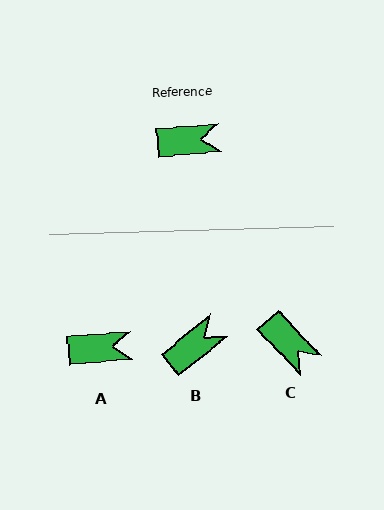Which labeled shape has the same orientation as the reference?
A.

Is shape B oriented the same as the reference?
No, it is off by about 35 degrees.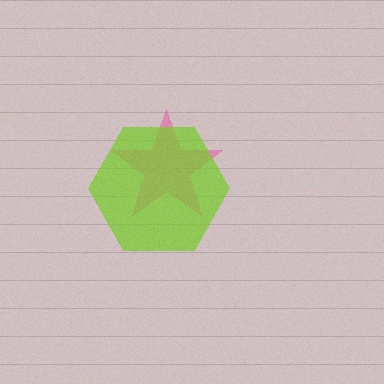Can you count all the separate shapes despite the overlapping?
Yes, there are 2 separate shapes.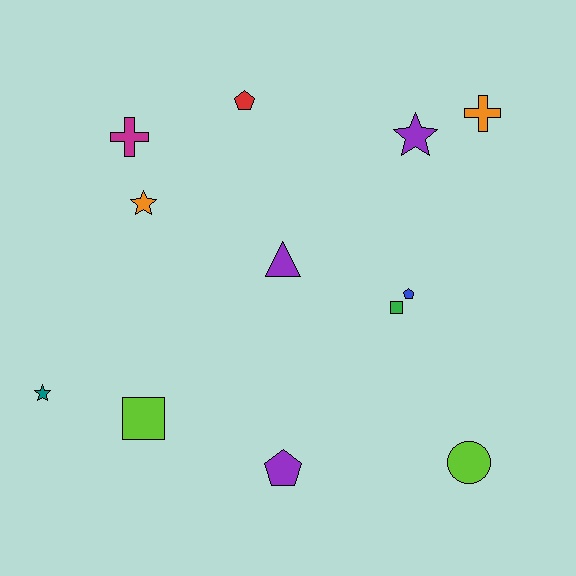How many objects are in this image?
There are 12 objects.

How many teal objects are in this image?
There is 1 teal object.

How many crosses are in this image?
There are 2 crosses.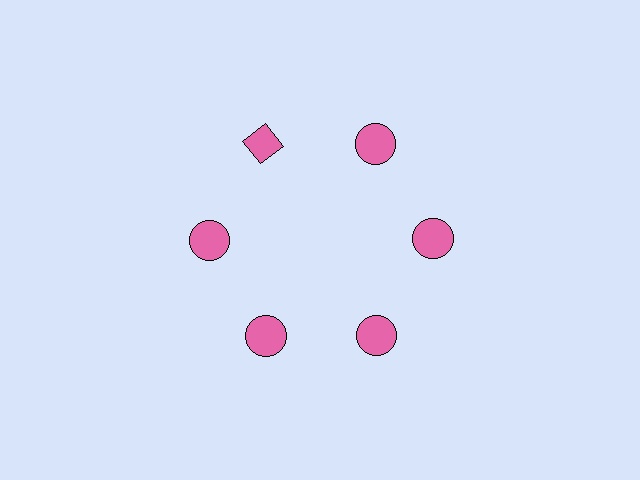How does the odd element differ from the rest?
It has a different shape: diamond instead of circle.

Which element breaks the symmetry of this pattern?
The pink diamond at roughly the 11 o'clock position breaks the symmetry. All other shapes are pink circles.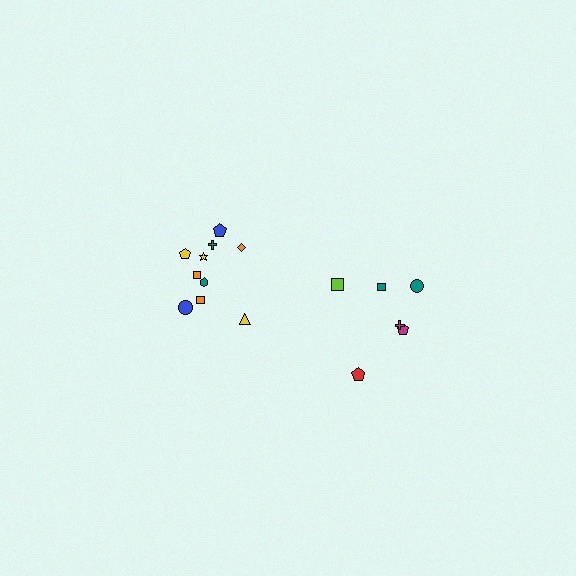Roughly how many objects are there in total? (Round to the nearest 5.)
Roughly 15 objects in total.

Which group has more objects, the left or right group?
The left group.